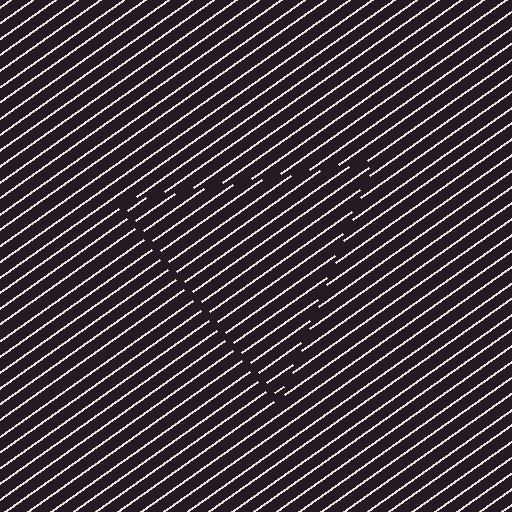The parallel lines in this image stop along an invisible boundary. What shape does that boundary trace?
An illusory triangle. The interior of the shape contains the same grating, shifted by half a period — the contour is defined by the phase discontinuity where line-ends from the inner and outer gratings abut.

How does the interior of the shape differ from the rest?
The interior of the shape contains the same grating, shifted by half a period — the contour is defined by the phase discontinuity where line-ends from the inner and outer gratings abut.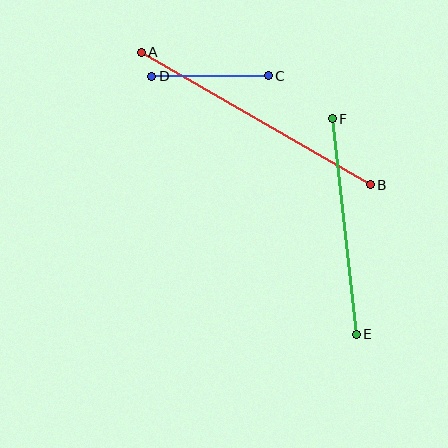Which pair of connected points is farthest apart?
Points A and B are farthest apart.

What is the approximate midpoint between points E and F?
The midpoint is at approximately (344, 227) pixels.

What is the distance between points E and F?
The distance is approximately 217 pixels.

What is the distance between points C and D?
The distance is approximately 117 pixels.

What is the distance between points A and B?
The distance is approximately 264 pixels.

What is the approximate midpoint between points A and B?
The midpoint is at approximately (256, 119) pixels.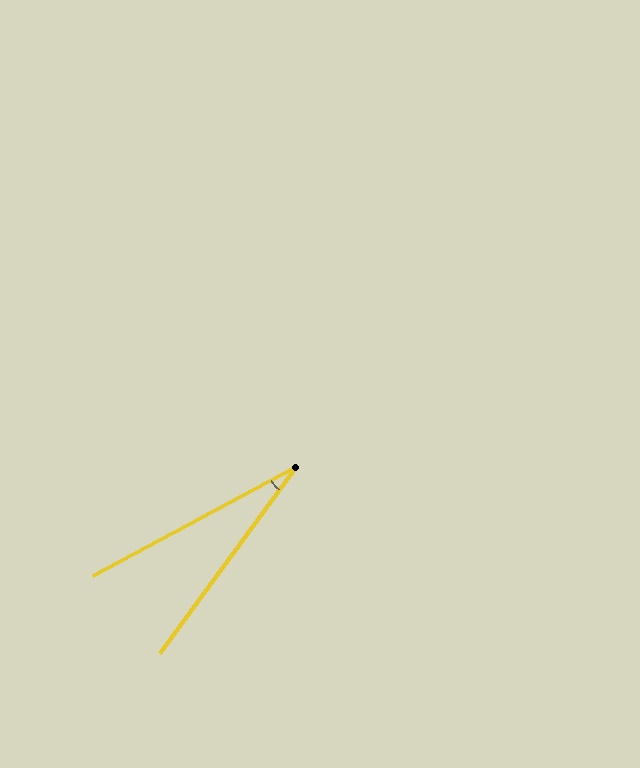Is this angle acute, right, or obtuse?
It is acute.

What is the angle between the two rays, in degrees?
Approximately 25 degrees.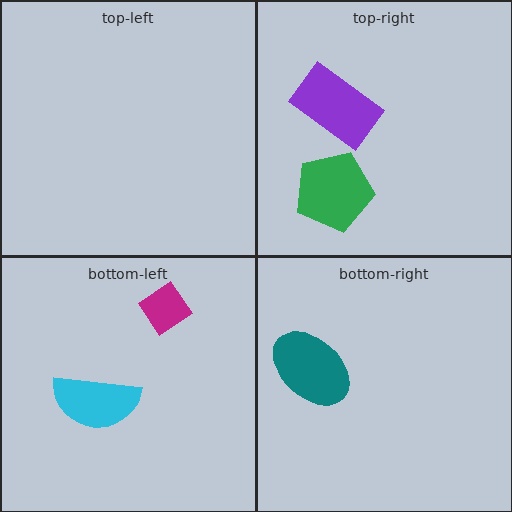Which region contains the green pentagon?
The top-right region.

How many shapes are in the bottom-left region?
2.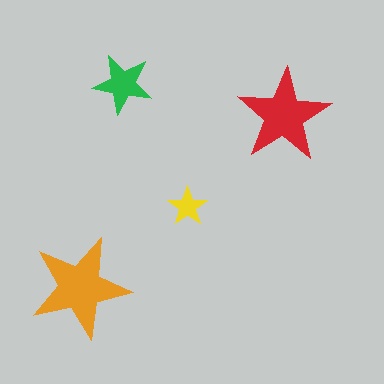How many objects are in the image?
There are 4 objects in the image.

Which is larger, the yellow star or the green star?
The green one.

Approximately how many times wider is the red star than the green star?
About 1.5 times wider.